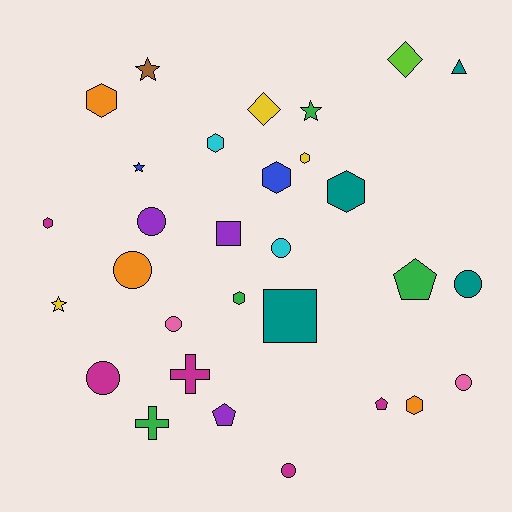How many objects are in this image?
There are 30 objects.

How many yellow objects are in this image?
There are 3 yellow objects.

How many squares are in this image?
There are 2 squares.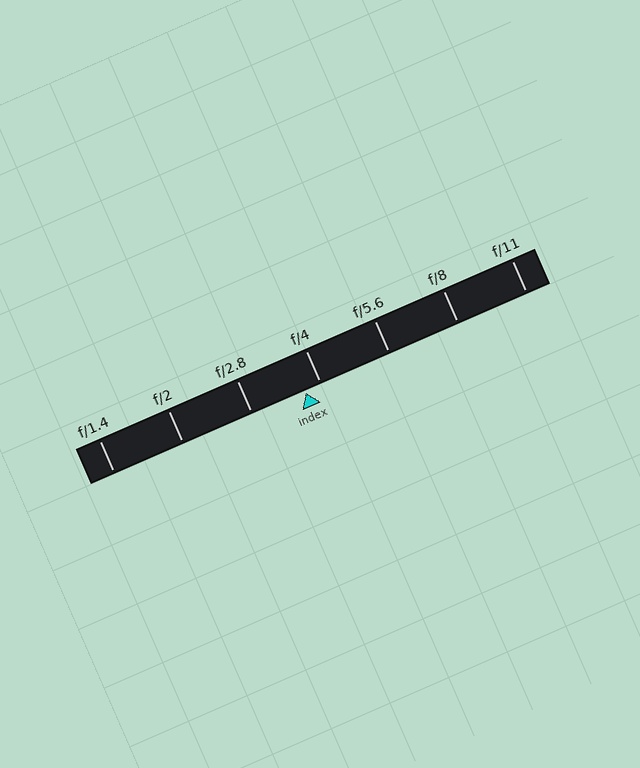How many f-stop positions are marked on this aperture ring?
There are 7 f-stop positions marked.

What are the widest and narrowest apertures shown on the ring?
The widest aperture shown is f/1.4 and the narrowest is f/11.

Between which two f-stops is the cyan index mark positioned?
The index mark is between f/2.8 and f/4.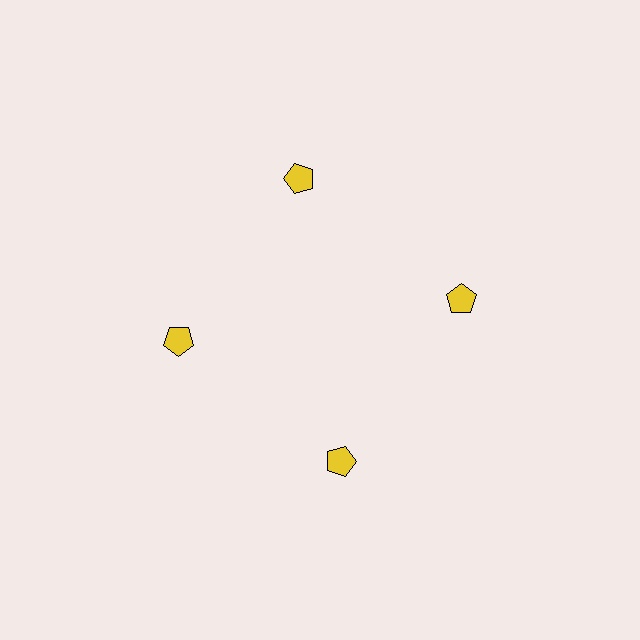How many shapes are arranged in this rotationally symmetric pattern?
There are 4 shapes, arranged in 4 groups of 1.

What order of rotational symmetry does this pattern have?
This pattern has 4-fold rotational symmetry.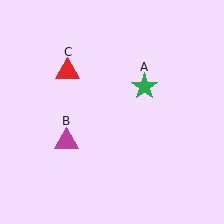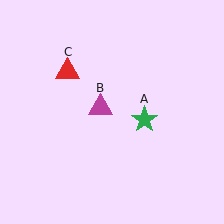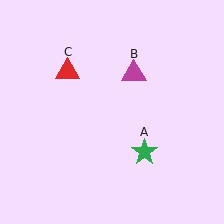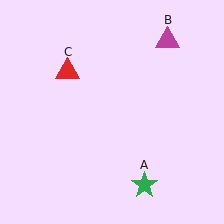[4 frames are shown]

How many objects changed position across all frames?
2 objects changed position: green star (object A), magenta triangle (object B).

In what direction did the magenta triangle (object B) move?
The magenta triangle (object B) moved up and to the right.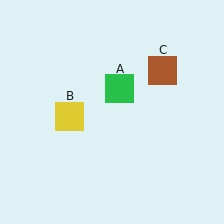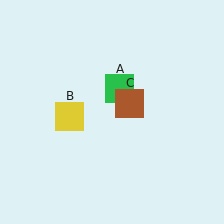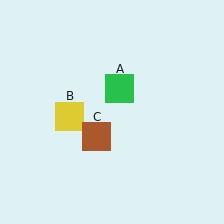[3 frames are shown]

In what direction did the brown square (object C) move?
The brown square (object C) moved down and to the left.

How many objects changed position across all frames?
1 object changed position: brown square (object C).